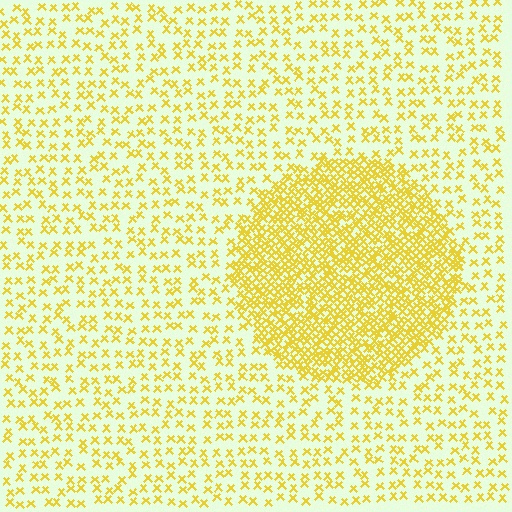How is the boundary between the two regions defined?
The boundary is defined by a change in element density (approximately 2.9x ratio). All elements are the same color, size, and shape.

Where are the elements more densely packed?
The elements are more densely packed inside the circle boundary.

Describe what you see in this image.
The image contains small yellow elements arranged at two different densities. A circle-shaped region is visible where the elements are more densely packed than the surrounding area.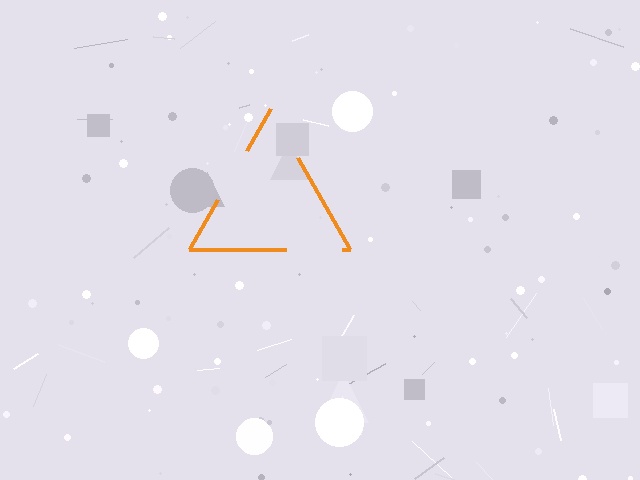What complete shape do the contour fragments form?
The contour fragments form a triangle.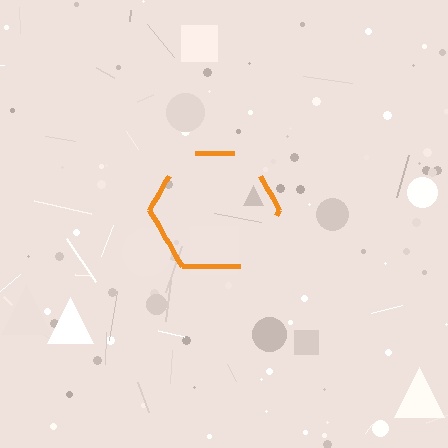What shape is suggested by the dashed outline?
The dashed outline suggests a hexagon.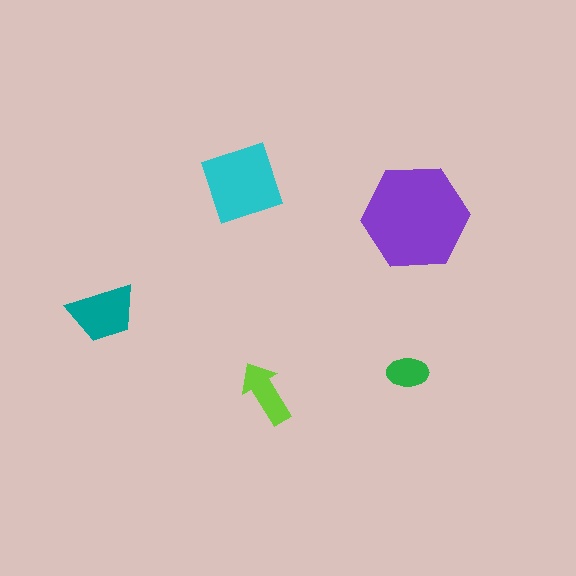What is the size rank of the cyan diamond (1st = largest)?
2nd.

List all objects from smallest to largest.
The green ellipse, the lime arrow, the teal trapezoid, the cyan diamond, the purple hexagon.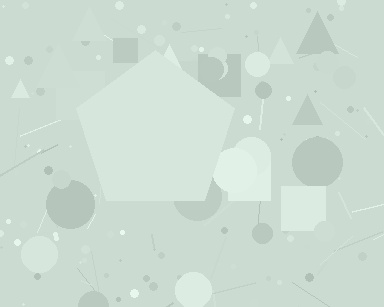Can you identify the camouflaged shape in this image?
The camouflaged shape is a pentagon.